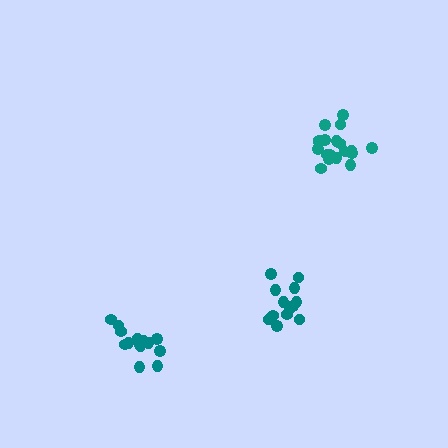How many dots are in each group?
Group 1: 14 dots, Group 2: 20 dots, Group 3: 14 dots (48 total).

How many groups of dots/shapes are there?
There are 3 groups.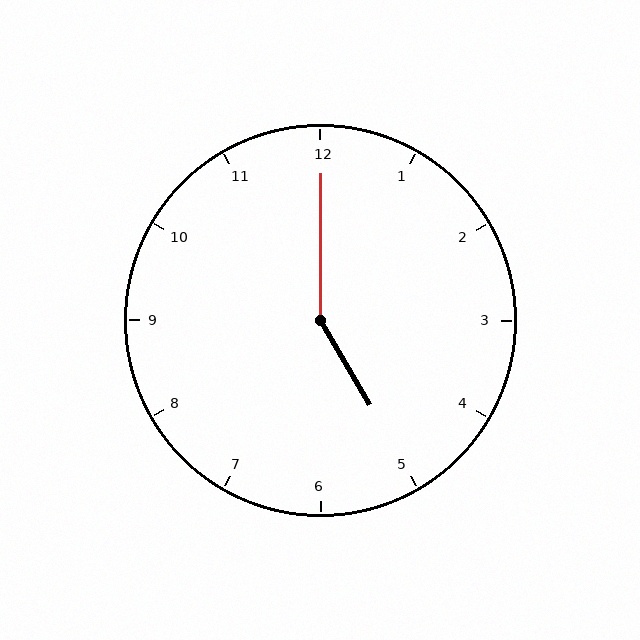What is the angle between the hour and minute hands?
Approximately 150 degrees.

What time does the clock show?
5:00.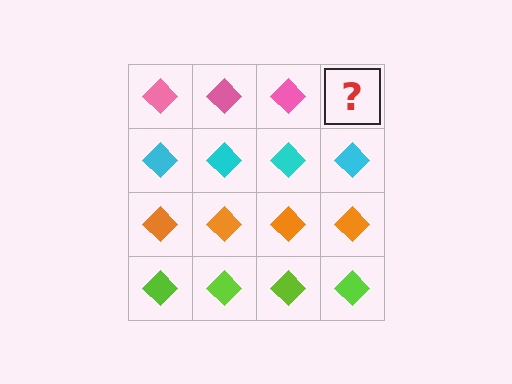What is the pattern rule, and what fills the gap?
The rule is that each row has a consistent color. The gap should be filled with a pink diamond.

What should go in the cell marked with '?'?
The missing cell should contain a pink diamond.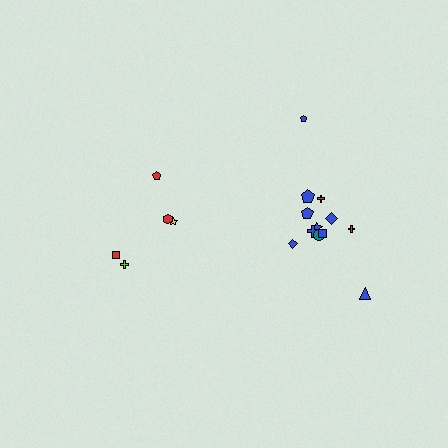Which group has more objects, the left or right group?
The right group.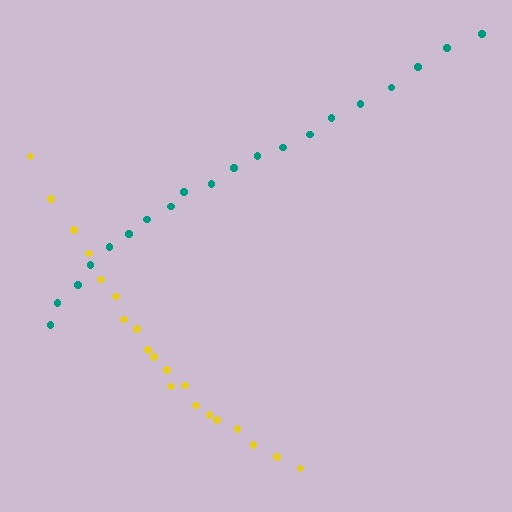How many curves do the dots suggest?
There are 2 distinct paths.